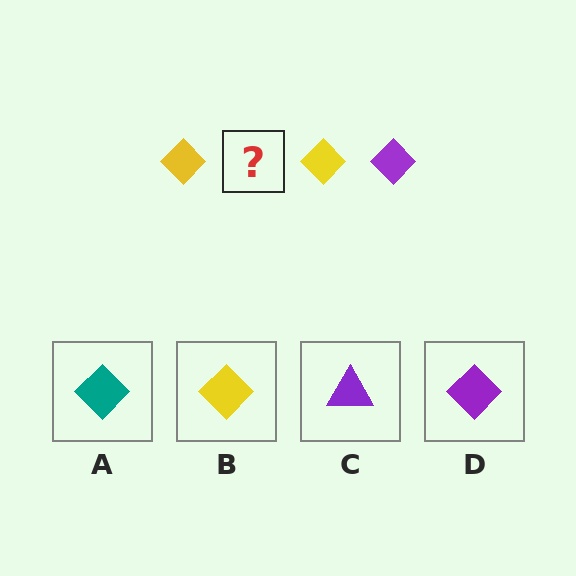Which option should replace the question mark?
Option D.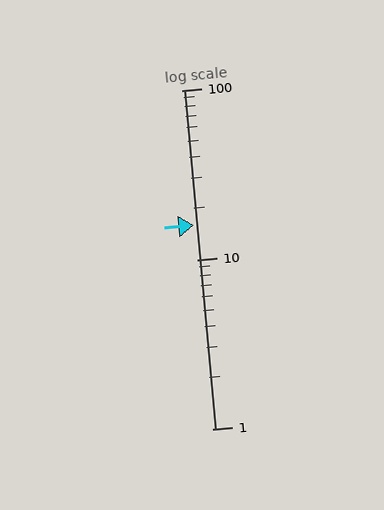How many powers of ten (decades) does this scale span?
The scale spans 2 decades, from 1 to 100.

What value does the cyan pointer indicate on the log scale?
The pointer indicates approximately 16.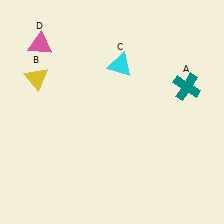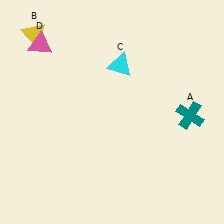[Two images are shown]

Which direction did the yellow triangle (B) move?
The yellow triangle (B) moved up.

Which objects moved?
The objects that moved are: the teal cross (A), the yellow triangle (B).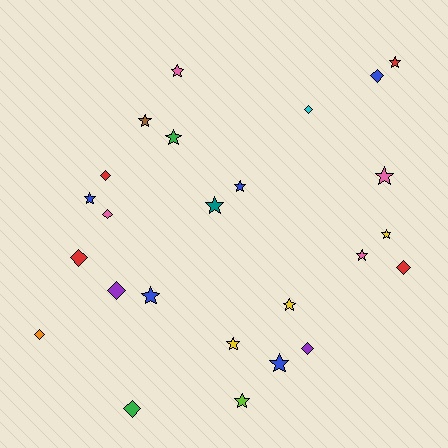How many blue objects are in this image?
There are 5 blue objects.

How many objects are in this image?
There are 25 objects.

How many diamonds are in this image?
There are 10 diamonds.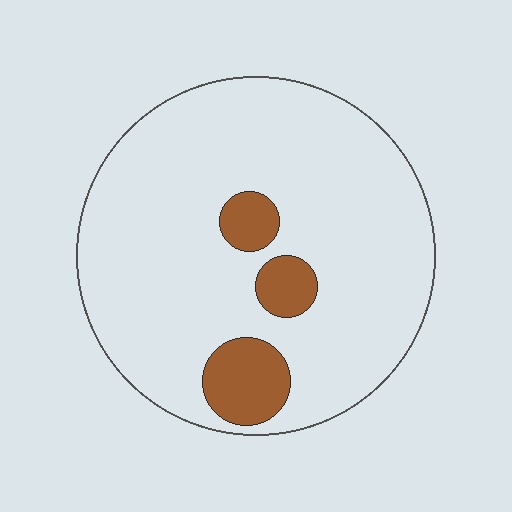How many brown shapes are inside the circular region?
3.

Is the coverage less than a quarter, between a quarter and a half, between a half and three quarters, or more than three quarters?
Less than a quarter.